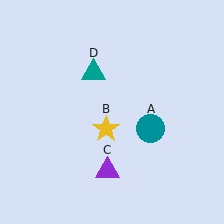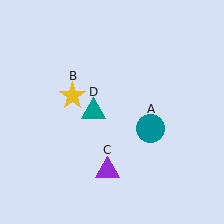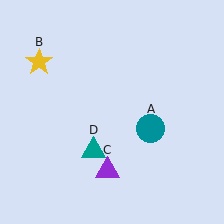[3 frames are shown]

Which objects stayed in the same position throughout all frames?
Teal circle (object A) and purple triangle (object C) remained stationary.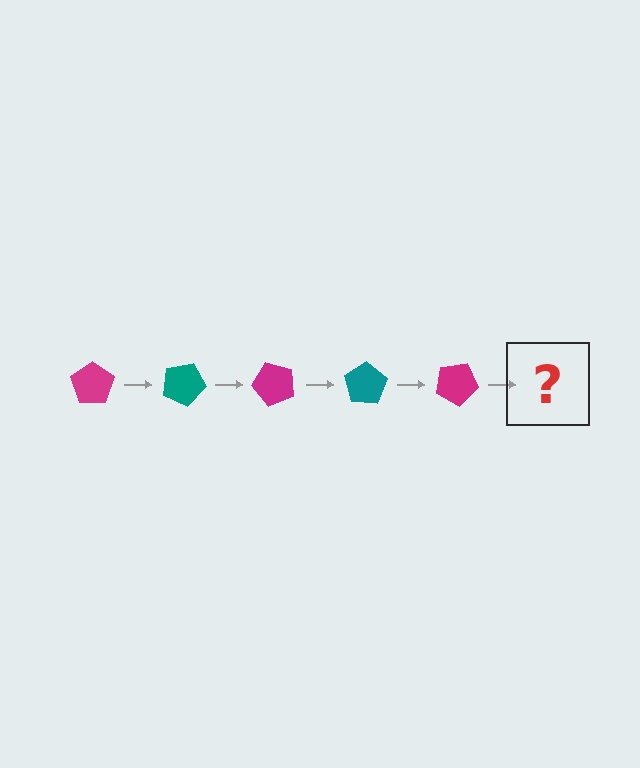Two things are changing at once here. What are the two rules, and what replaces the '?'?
The two rules are that it rotates 25 degrees each step and the color cycles through magenta and teal. The '?' should be a teal pentagon, rotated 125 degrees from the start.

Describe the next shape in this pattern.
It should be a teal pentagon, rotated 125 degrees from the start.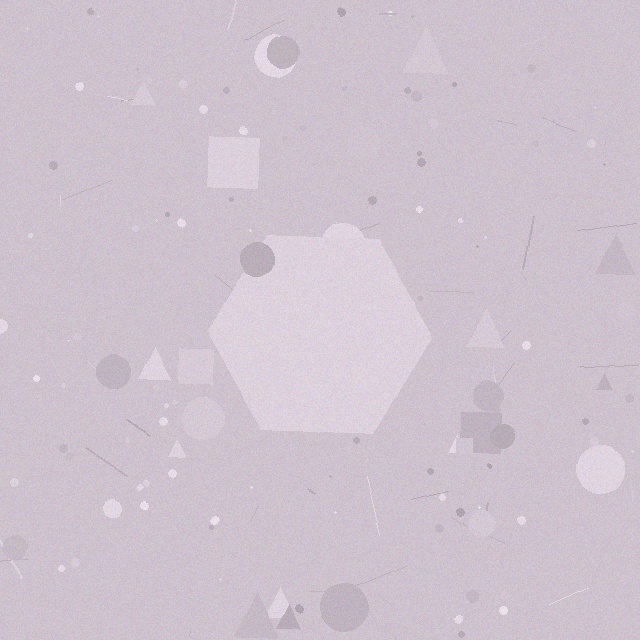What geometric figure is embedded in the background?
A hexagon is embedded in the background.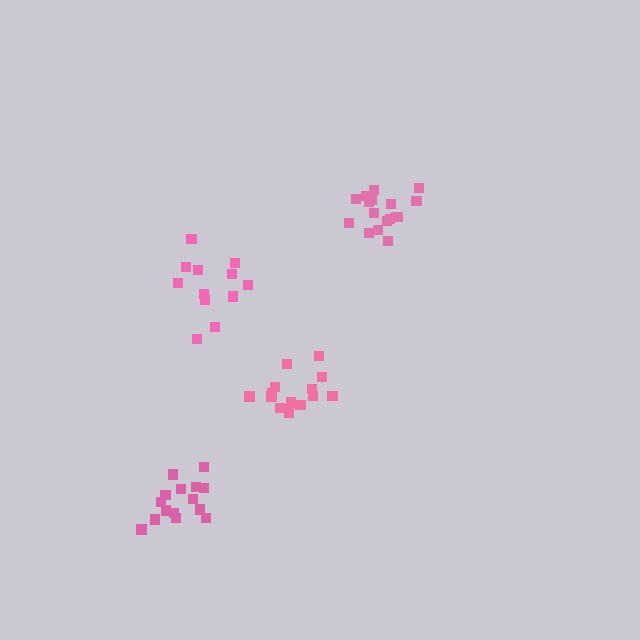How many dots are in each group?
Group 1: 15 dots, Group 2: 17 dots, Group 3: 15 dots, Group 4: 12 dots (59 total).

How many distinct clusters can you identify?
There are 4 distinct clusters.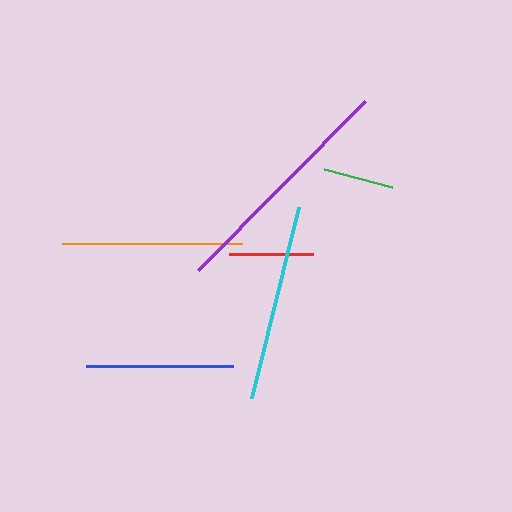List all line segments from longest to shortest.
From longest to shortest: purple, cyan, orange, blue, red, green.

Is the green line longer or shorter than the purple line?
The purple line is longer than the green line.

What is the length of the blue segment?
The blue segment is approximately 147 pixels long.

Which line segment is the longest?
The purple line is the longest at approximately 237 pixels.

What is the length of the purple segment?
The purple segment is approximately 237 pixels long.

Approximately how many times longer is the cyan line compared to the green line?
The cyan line is approximately 2.8 times the length of the green line.